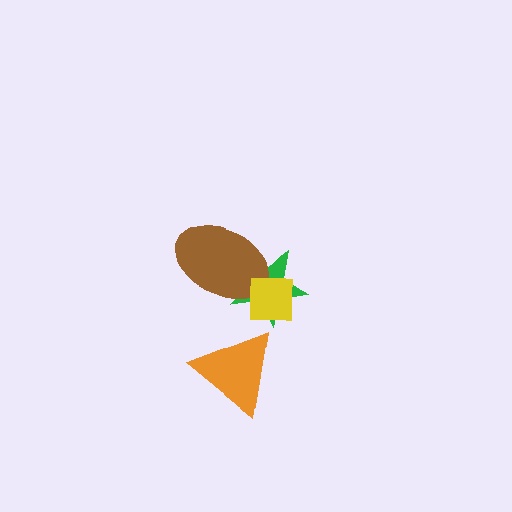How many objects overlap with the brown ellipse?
2 objects overlap with the brown ellipse.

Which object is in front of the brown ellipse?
The yellow square is in front of the brown ellipse.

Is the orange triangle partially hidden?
No, no other shape covers it.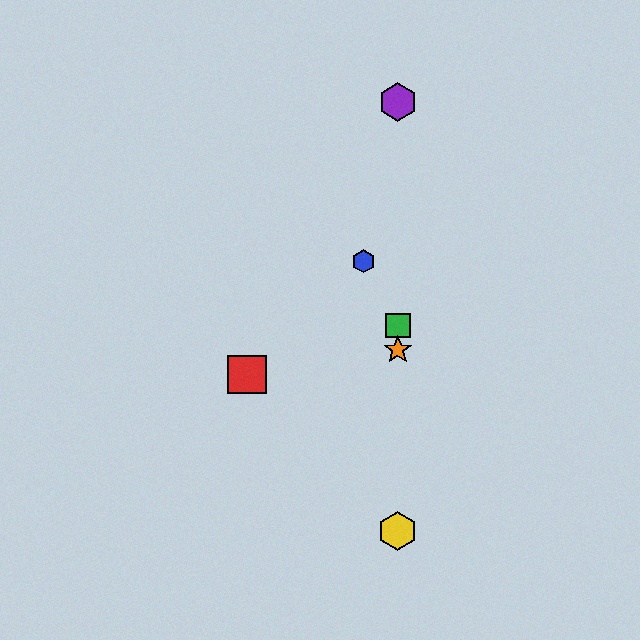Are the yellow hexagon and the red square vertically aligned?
No, the yellow hexagon is at x≈398 and the red square is at x≈247.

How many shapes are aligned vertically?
4 shapes (the green square, the yellow hexagon, the purple hexagon, the orange star) are aligned vertically.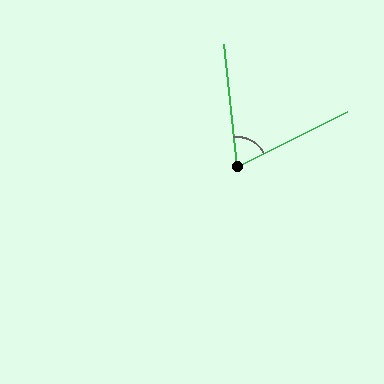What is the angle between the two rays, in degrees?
Approximately 69 degrees.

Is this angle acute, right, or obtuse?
It is acute.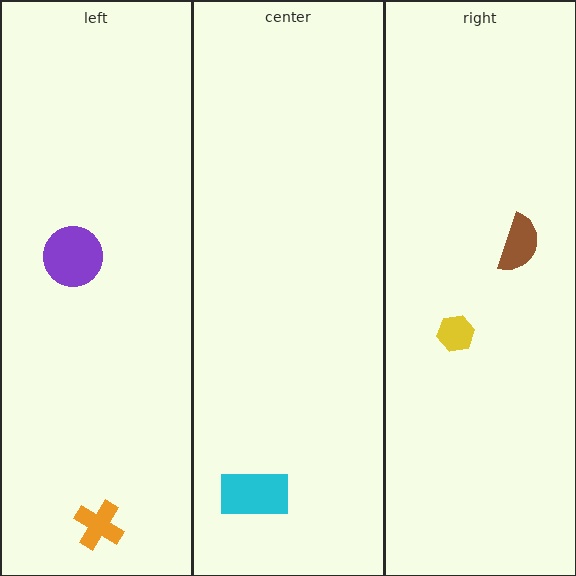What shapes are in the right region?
The brown semicircle, the yellow hexagon.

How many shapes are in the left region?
2.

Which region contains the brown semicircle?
The right region.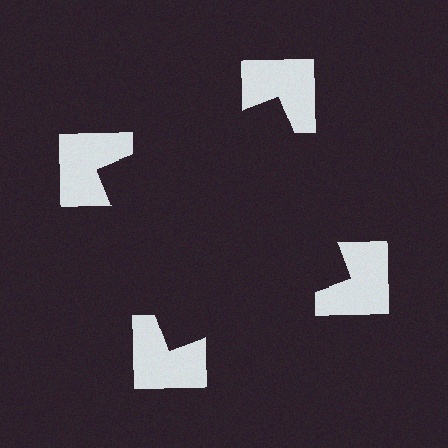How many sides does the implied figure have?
4 sides.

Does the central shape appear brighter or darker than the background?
It typically appears slightly darker than the background, even though no actual brightness change is drawn.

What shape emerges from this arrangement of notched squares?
An illusory square — its edges are inferred from the aligned wedge cuts in the notched squares, not physically drawn.